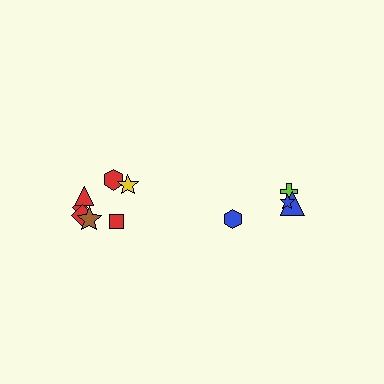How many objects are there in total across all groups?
There are 11 objects.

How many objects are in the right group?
There are 4 objects.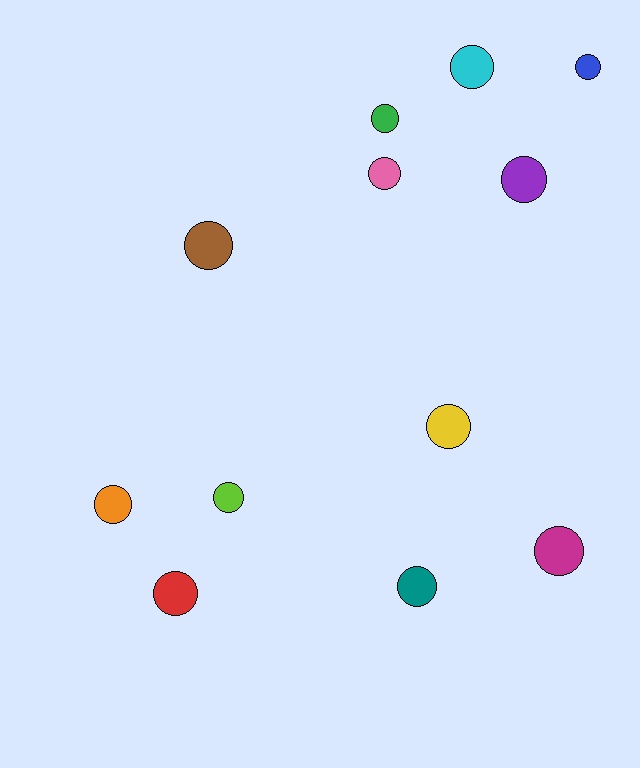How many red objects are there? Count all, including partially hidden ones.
There is 1 red object.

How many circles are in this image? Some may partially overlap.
There are 12 circles.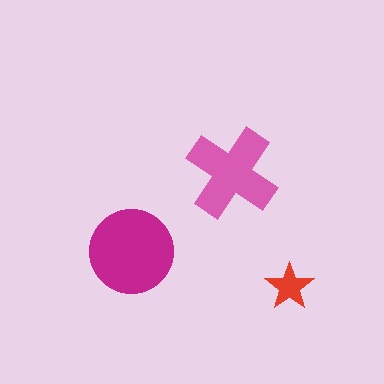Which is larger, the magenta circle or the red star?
The magenta circle.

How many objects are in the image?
There are 3 objects in the image.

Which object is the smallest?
The red star.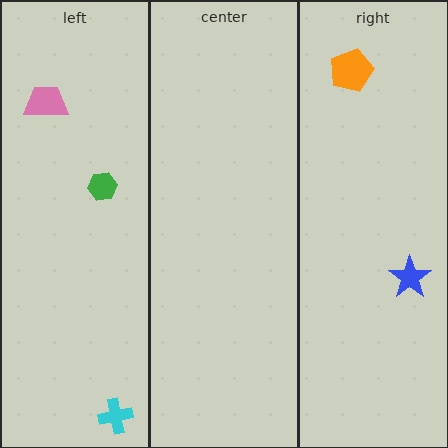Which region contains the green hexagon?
The left region.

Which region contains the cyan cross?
The left region.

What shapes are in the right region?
The blue star, the orange pentagon.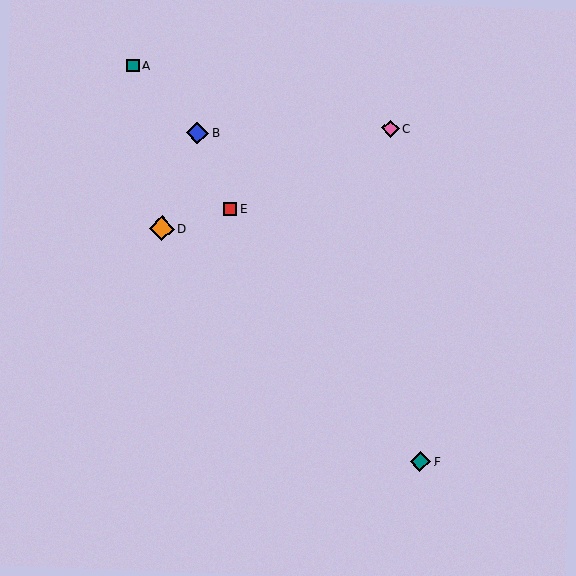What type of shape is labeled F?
Shape F is a teal diamond.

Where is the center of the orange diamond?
The center of the orange diamond is at (162, 229).